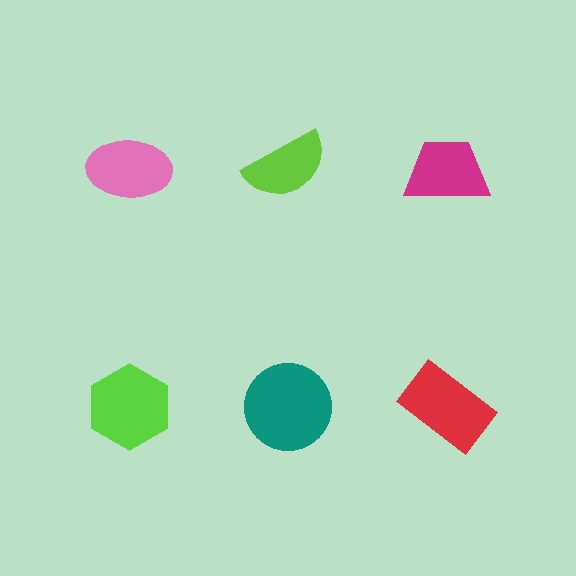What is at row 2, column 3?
A red rectangle.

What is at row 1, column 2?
A lime semicircle.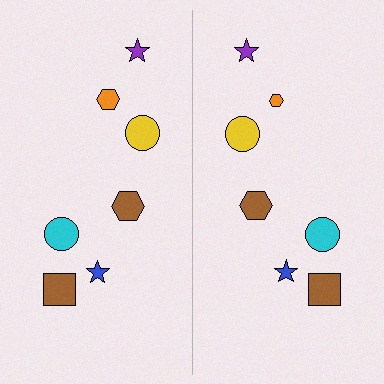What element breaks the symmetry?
The orange hexagon on the right side has a different size than its mirror counterpart.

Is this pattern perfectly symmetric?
No, the pattern is not perfectly symmetric. The orange hexagon on the right side has a different size than its mirror counterpart.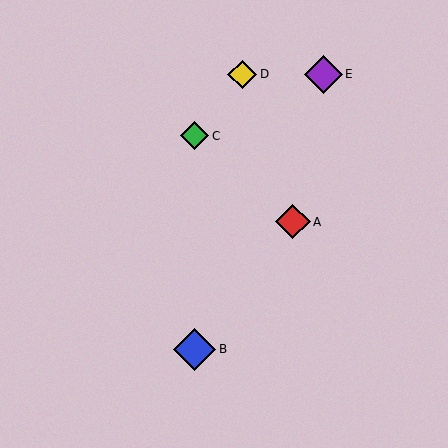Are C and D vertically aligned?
No, C is at x≈195 and D is at x≈242.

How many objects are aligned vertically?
2 objects (B, C) are aligned vertically.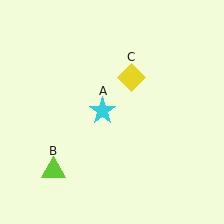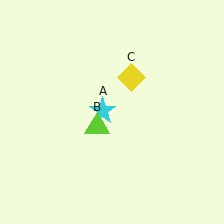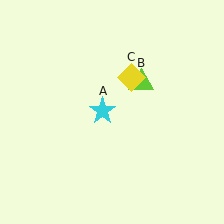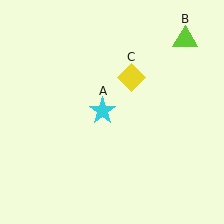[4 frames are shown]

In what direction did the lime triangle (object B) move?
The lime triangle (object B) moved up and to the right.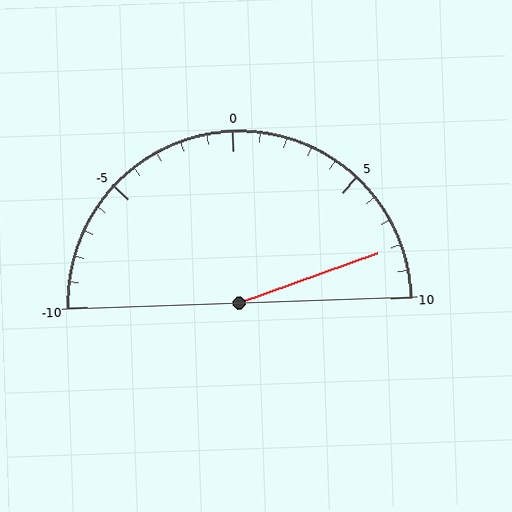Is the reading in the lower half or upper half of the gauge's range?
The reading is in the upper half of the range (-10 to 10).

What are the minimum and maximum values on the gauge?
The gauge ranges from -10 to 10.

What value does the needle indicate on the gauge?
The needle indicates approximately 8.